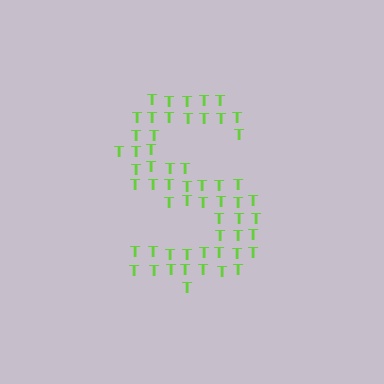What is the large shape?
The large shape is the letter S.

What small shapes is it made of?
It is made of small letter T's.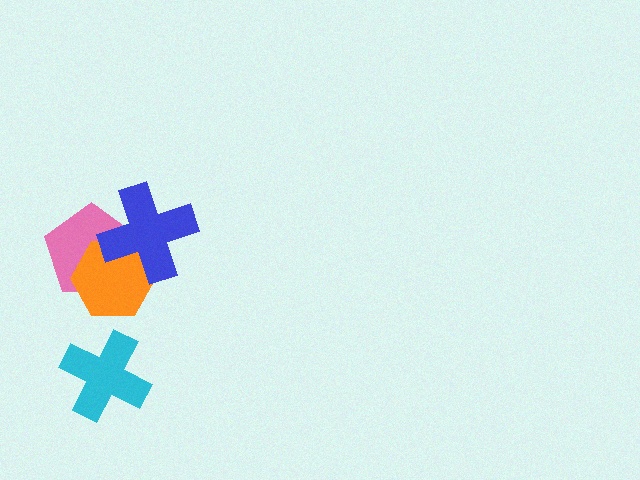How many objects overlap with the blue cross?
2 objects overlap with the blue cross.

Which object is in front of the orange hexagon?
The blue cross is in front of the orange hexagon.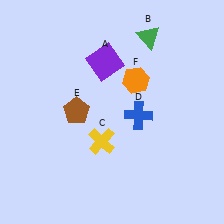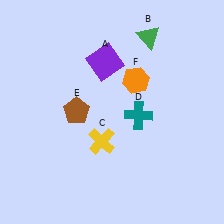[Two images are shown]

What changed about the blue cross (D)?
In Image 1, D is blue. In Image 2, it changed to teal.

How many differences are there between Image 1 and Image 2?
There is 1 difference between the two images.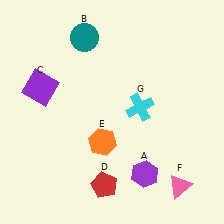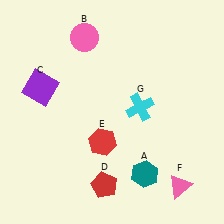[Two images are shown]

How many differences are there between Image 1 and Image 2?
There are 3 differences between the two images.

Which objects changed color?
A changed from purple to teal. B changed from teal to pink. E changed from orange to red.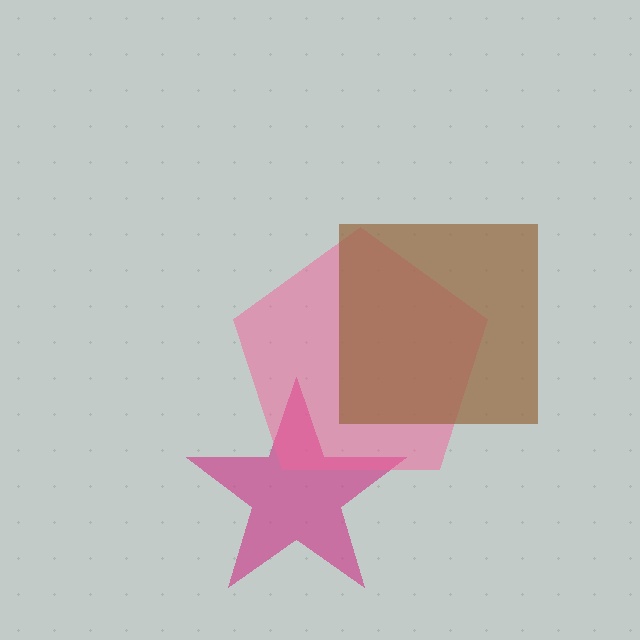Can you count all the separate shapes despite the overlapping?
Yes, there are 3 separate shapes.